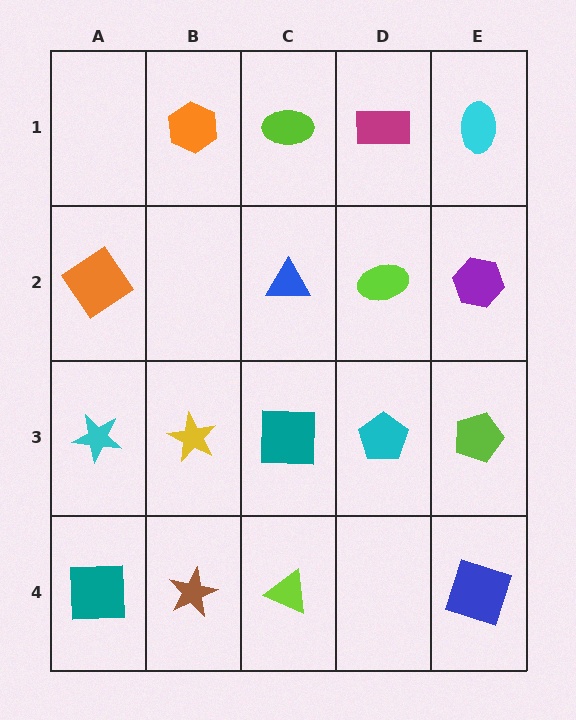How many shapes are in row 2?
4 shapes.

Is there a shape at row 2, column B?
No, that cell is empty.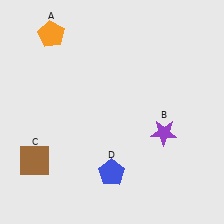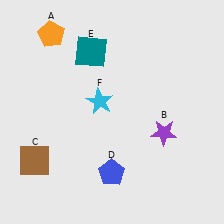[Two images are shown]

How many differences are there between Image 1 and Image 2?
There are 2 differences between the two images.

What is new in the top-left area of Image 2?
A cyan star (F) was added in the top-left area of Image 2.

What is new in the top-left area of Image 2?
A teal square (E) was added in the top-left area of Image 2.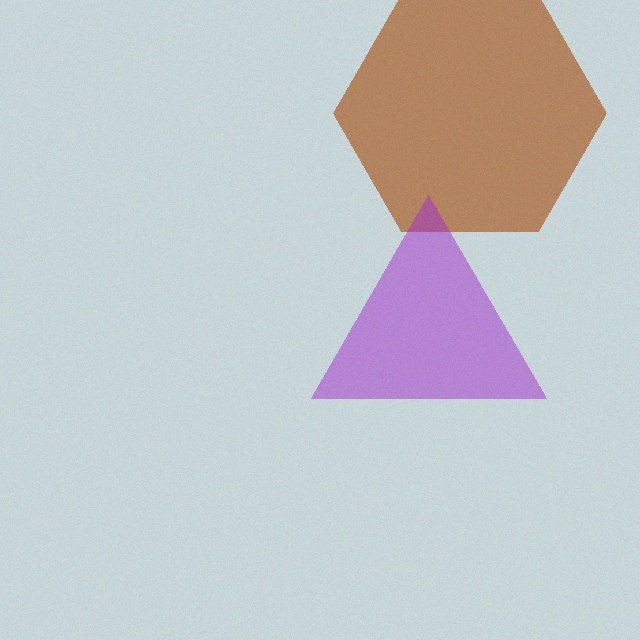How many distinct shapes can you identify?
There are 2 distinct shapes: a brown hexagon, a purple triangle.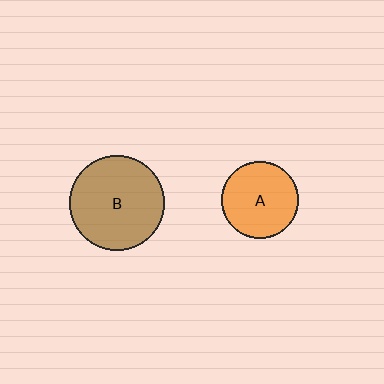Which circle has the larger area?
Circle B (brown).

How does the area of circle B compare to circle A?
Approximately 1.5 times.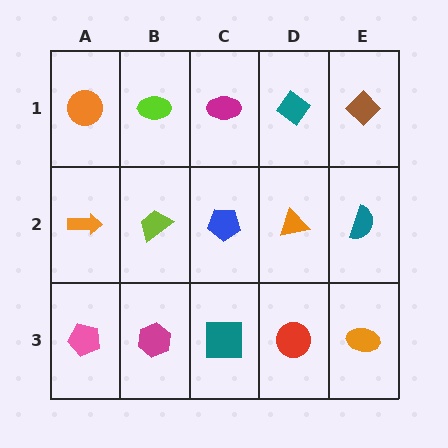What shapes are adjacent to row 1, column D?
An orange triangle (row 2, column D), a magenta ellipse (row 1, column C), a brown diamond (row 1, column E).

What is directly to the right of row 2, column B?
A blue pentagon.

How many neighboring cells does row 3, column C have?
3.